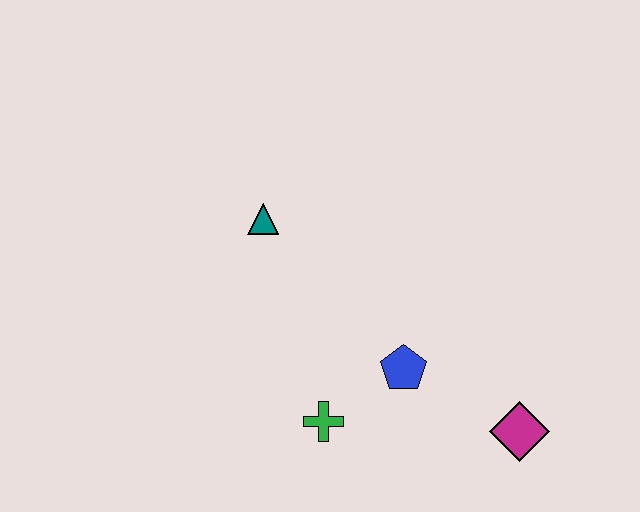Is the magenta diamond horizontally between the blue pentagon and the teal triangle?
No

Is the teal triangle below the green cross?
No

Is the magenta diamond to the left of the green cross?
No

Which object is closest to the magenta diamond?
The blue pentagon is closest to the magenta diamond.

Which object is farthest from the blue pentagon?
The teal triangle is farthest from the blue pentagon.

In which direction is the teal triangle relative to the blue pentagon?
The teal triangle is above the blue pentagon.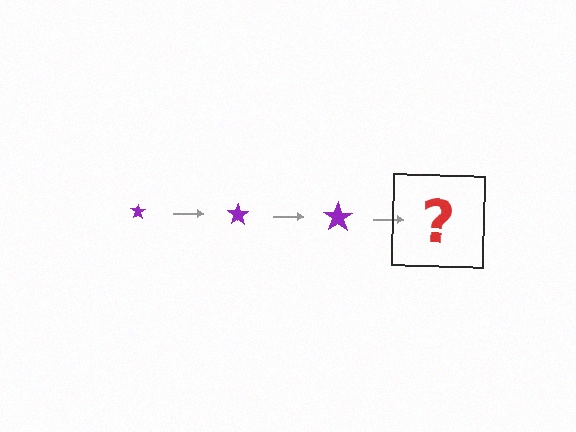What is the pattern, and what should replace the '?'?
The pattern is that the star gets progressively larger each step. The '?' should be a purple star, larger than the previous one.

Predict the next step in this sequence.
The next step is a purple star, larger than the previous one.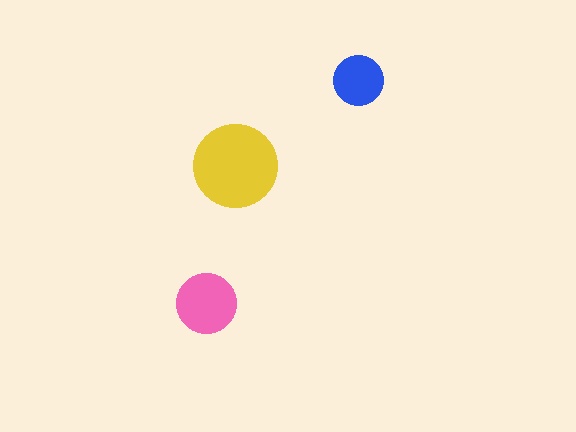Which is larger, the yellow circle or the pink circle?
The yellow one.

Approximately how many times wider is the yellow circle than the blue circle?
About 1.5 times wider.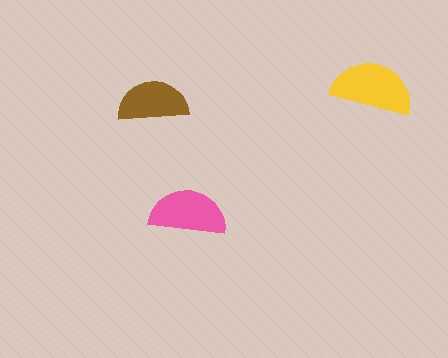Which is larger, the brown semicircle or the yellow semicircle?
The yellow one.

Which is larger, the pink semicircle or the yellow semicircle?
The yellow one.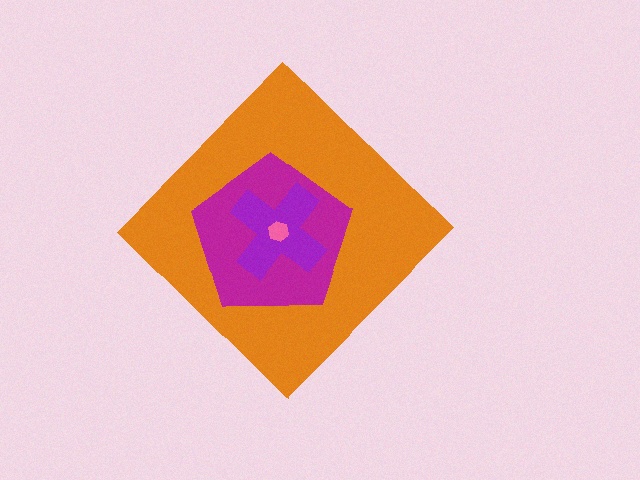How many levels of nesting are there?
4.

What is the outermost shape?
The orange diamond.